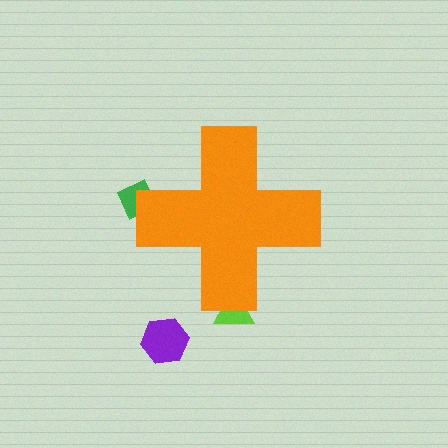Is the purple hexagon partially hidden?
No, the purple hexagon is fully visible.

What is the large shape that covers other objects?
An orange cross.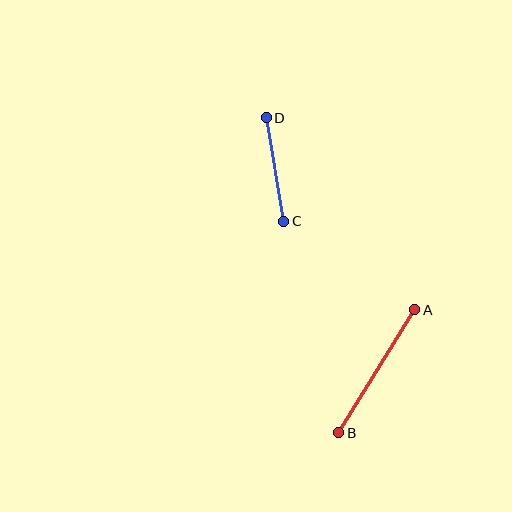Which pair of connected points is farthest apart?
Points A and B are farthest apart.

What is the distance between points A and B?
The distance is approximately 145 pixels.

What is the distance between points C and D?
The distance is approximately 105 pixels.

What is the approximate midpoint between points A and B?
The midpoint is at approximately (377, 371) pixels.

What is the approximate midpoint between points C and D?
The midpoint is at approximately (275, 170) pixels.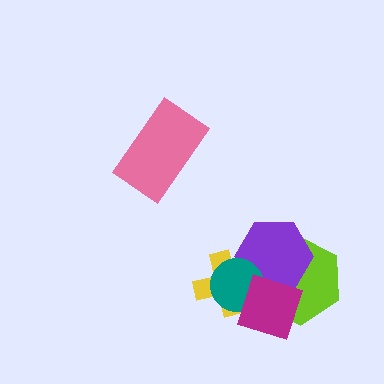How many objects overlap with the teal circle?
5 objects overlap with the teal circle.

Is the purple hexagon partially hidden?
Yes, it is partially covered by another shape.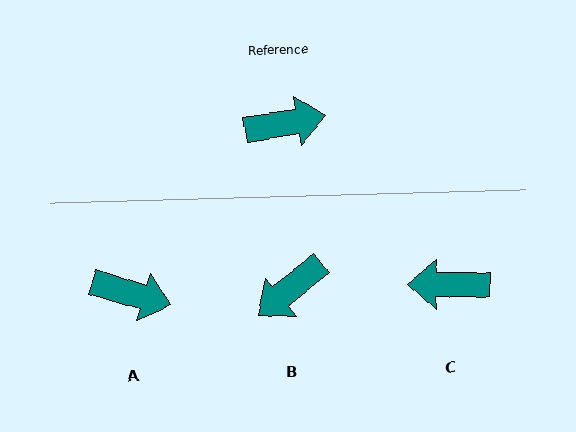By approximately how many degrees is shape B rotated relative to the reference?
Approximately 151 degrees clockwise.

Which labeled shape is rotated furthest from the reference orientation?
C, about 169 degrees away.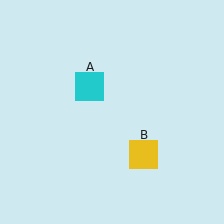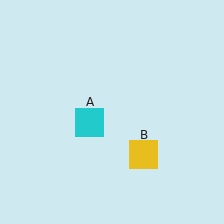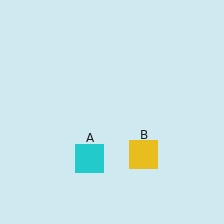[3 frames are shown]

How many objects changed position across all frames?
1 object changed position: cyan square (object A).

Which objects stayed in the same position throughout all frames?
Yellow square (object B) remained stationary.